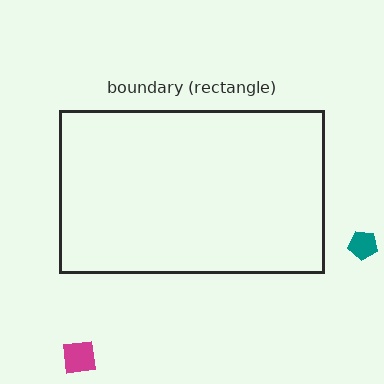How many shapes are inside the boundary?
0 inside, 2 outside.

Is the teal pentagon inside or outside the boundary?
Outside.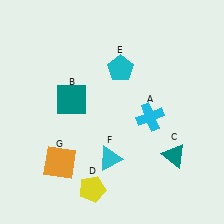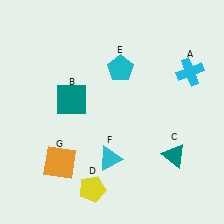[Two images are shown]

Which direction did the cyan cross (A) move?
The cyan cross (A) moved up.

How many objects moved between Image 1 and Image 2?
1 object moved between the two images.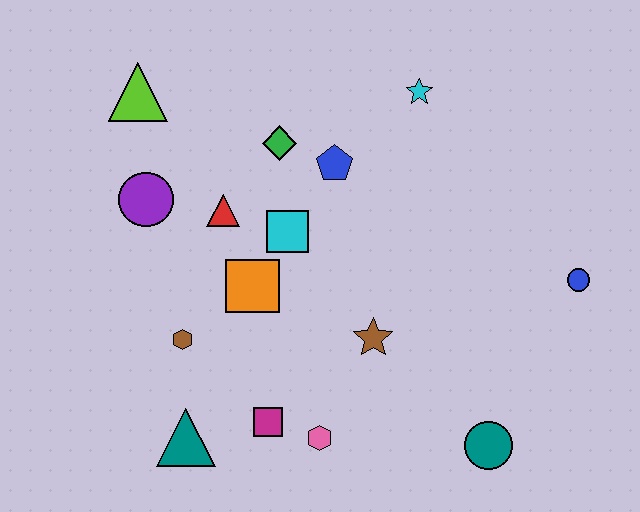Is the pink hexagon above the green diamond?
No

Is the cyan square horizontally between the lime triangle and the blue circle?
Yes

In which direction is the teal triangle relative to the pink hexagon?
The teal triangle is to the left of the pink hexagon.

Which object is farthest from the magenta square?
The cyan star is farthest from the magenta square.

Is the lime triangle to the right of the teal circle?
No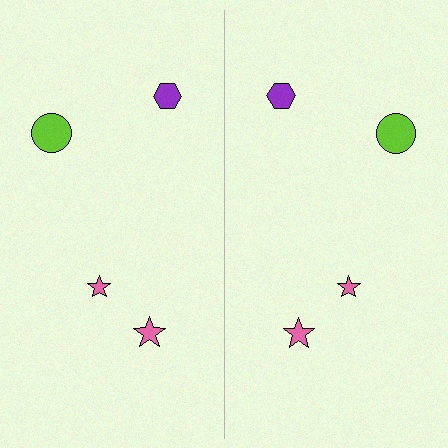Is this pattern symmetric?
Yes, this pattern has bilateral (reflection) symmetry.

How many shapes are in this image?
There are 8 shapes in this image.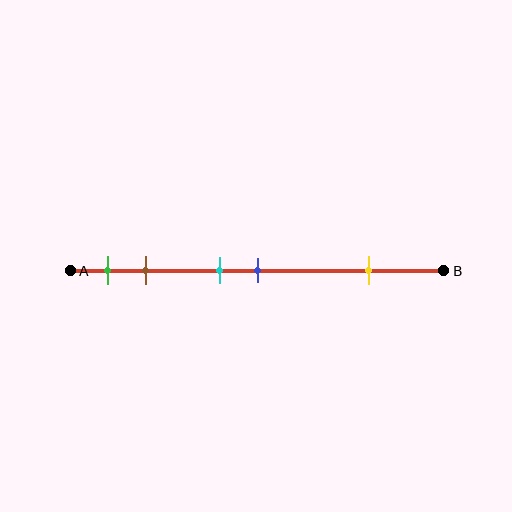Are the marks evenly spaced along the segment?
No, the marks are not evenly spaced.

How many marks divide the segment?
There are 5 marks dividing the segment.